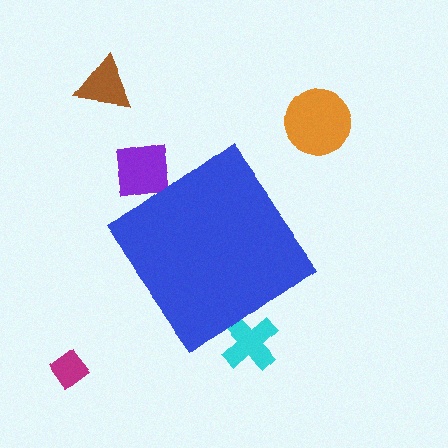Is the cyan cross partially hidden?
Yes, the cyan cross is partially hidden behind the blue diamond.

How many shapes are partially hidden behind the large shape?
2 shapes are partially hidden.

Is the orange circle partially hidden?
No, the orange circle is fully visible.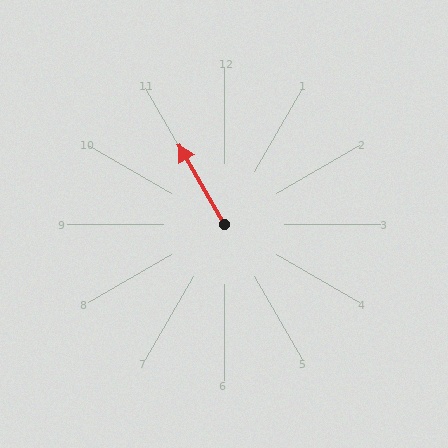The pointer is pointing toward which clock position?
Roughly 11 o'clock.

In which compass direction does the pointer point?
Northwest.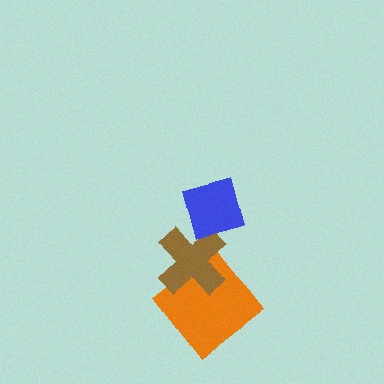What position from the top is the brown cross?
The brown cross is 2nd from the top.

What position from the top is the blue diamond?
The blue diamond is 1st from the top.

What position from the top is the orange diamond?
The orange diamond is 3rd from the top.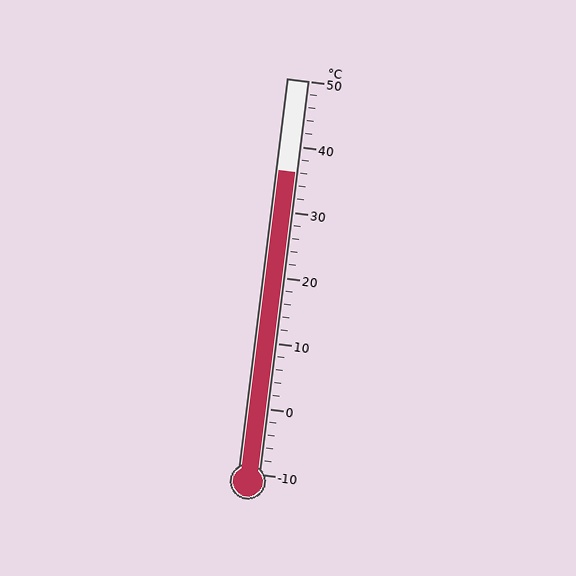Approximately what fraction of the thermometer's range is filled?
The thermometer is filled to approximately 75% of its range.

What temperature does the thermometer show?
The thermometer shows approximately 36°C.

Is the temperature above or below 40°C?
The temperature is below 40°C.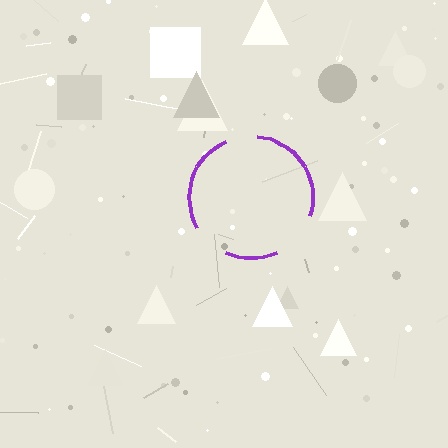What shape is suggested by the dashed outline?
The dashed outline suggests a circle.